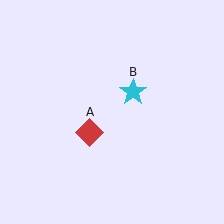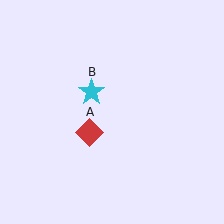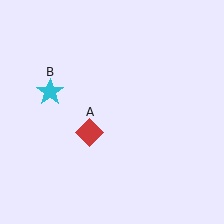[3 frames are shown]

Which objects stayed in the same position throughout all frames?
Red diamond (object A) remained stationary.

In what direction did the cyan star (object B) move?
The cyan star (object B) moved left.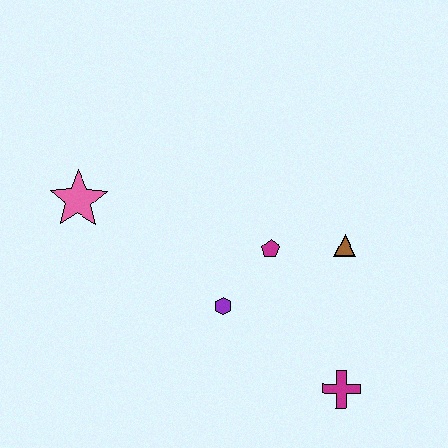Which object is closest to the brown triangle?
The magenta pentagon is closest to the brown triangle.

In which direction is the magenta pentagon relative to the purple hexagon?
The magenta pentagon is above the purple hexagon.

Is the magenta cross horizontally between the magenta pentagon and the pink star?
No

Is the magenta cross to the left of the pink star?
No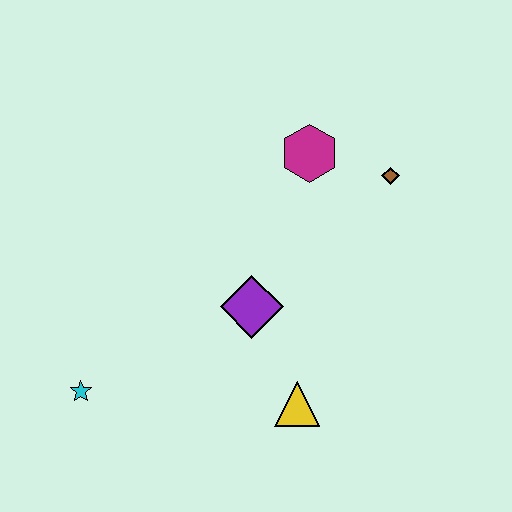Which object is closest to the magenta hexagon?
The brown diamond is closest to the magenta hexagon.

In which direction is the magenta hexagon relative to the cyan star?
The magenta hexagon is above the cyan star.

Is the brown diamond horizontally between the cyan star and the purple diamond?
No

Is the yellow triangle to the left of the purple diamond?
No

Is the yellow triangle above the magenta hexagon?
No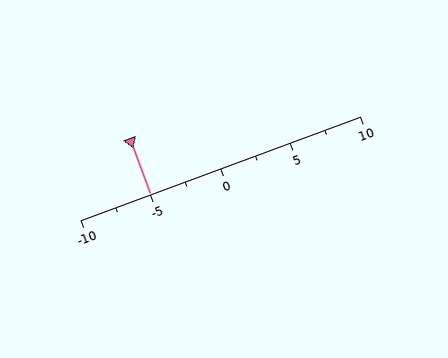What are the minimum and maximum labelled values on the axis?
The axis runs from -10 to 10.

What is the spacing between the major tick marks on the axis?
The major ticks are spaced 5 apart.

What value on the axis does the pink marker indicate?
The marker indicates approximately -5.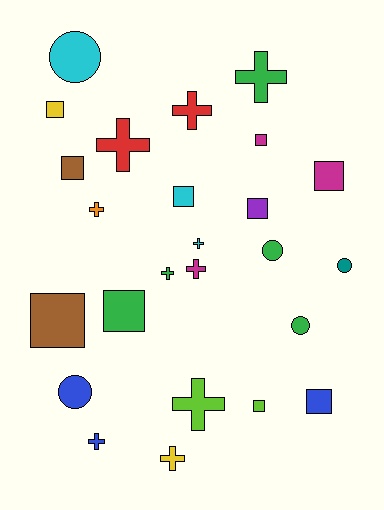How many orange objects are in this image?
There is 1 orange object.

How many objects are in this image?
There are 25 objects.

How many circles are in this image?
There are 5 circles.